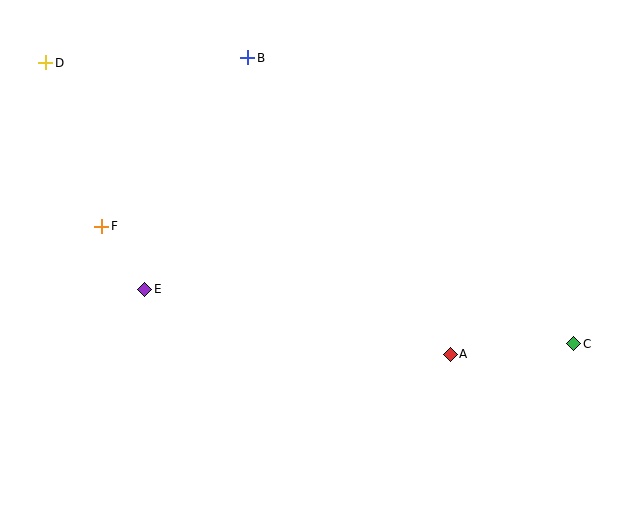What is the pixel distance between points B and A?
The distance between B and A is 359 pixels.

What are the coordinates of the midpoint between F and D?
The midpoint between F and D is at (74, 145).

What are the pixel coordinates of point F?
Point F is at (102, 226).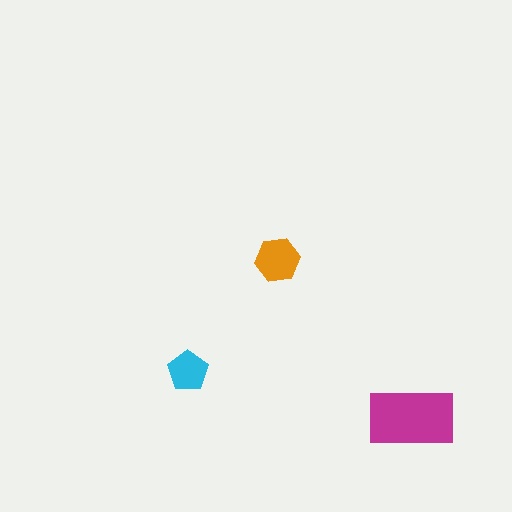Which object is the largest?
The magenta rectangle.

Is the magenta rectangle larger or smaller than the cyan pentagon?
Larger.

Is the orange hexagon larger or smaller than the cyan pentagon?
Larger.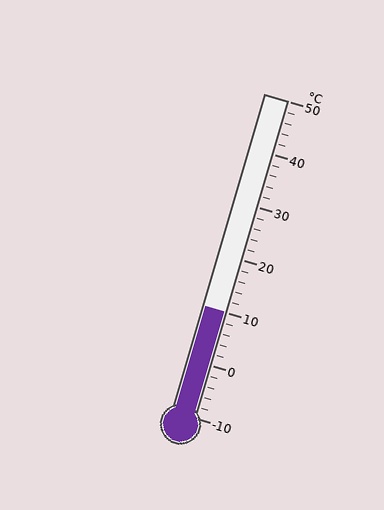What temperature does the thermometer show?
The thermometer shows approximately 10°C.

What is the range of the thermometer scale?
The thermometer scale ranges from -10°C to 50°C.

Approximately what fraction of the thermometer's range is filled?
The thermometer is filled to approximately 35% of its range.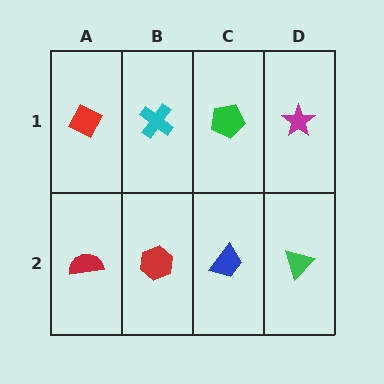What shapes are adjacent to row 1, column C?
A blue trapezoid (row 2, column C), a cyan cross (row 1, column B), a magenta star (row 1, column D).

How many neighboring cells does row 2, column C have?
3.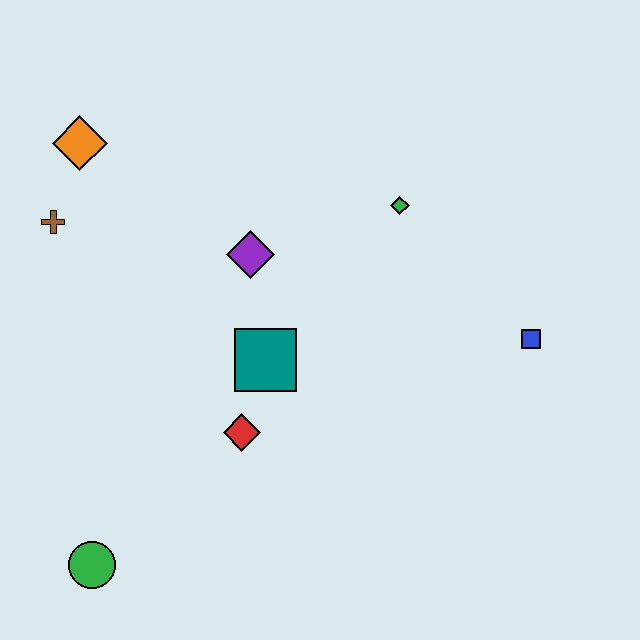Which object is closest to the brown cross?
The orange diamond is closest to the brown cross.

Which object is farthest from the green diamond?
The green circle is farthest from the green diamond.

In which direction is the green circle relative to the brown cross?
The green circle is below the brown cross.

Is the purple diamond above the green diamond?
No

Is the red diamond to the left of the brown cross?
No